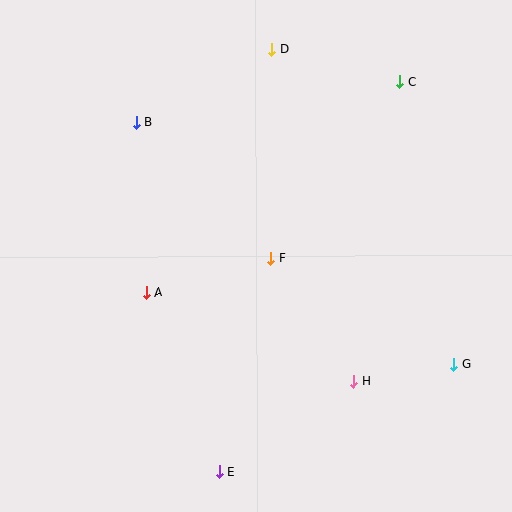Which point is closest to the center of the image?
Point F at (271, 258) is closest to the center.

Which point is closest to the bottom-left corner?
Point E is closest to the bottom-left corner.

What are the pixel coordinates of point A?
Point A is at (146, 292).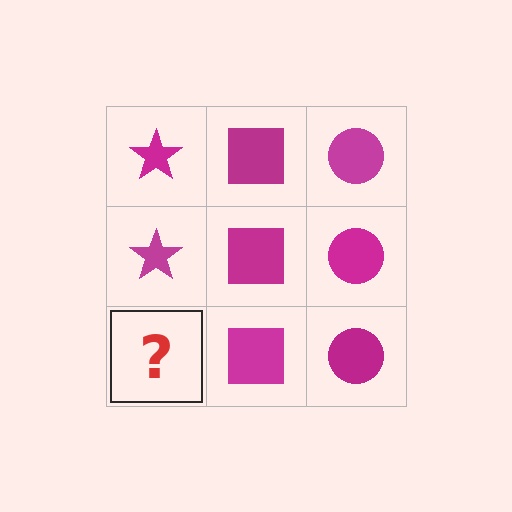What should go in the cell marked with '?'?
The missing cell should contain a magenta star.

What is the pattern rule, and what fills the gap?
The rule is that each column has a consistent shape. The gap should be filled with a magenta star.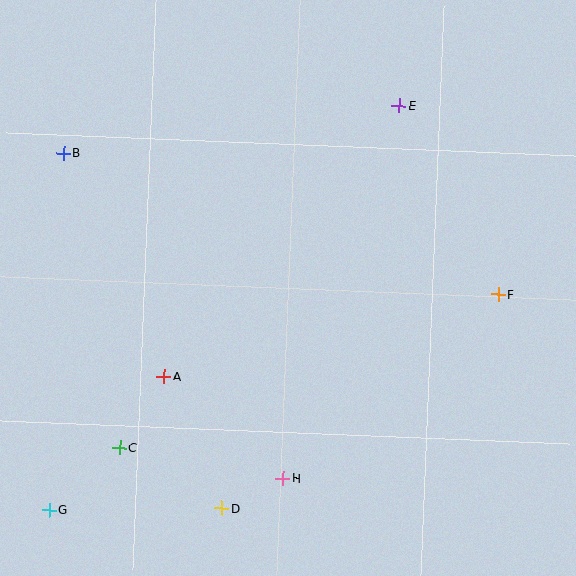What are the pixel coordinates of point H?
Point H is at (283, 478).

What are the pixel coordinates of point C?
Point C is at (120, 448).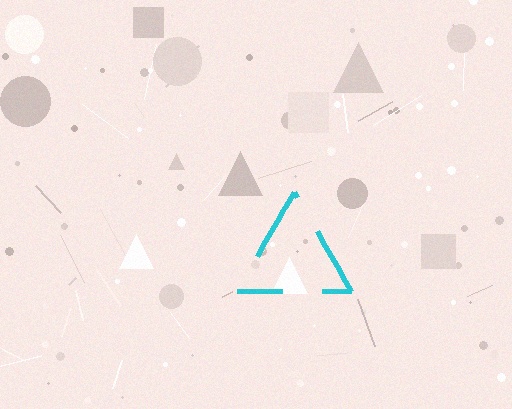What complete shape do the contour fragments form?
The contour fragments form a triangle.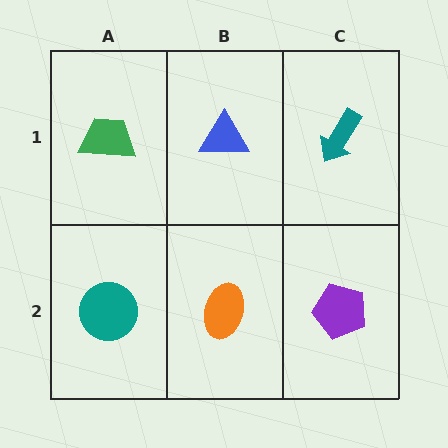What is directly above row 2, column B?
A blue triangle.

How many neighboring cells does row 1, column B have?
3.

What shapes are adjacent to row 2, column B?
A blue triangle (row 1, column B), a teal circle (row 2, column A), a purple pentagon (row 2, column C).